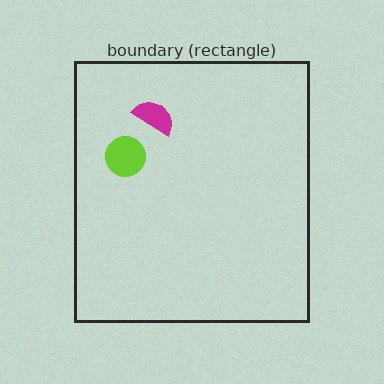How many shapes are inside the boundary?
2 inside, 0 outside.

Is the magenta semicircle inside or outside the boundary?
Inside.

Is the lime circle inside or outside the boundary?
Inside.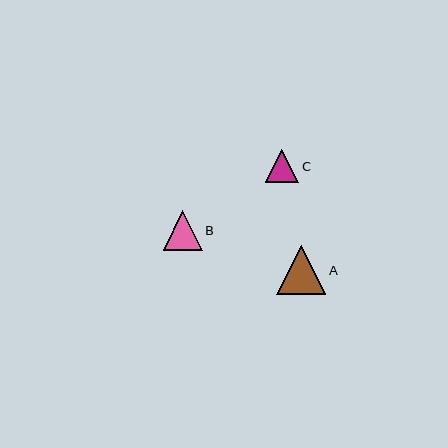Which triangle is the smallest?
Triangle C is the smallest with a size of approximately 34 pixels.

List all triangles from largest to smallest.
From largest to smallest: A, B, C.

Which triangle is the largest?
Triangle A is the largest with a size of approximately 49 pixels.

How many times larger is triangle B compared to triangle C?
Triangle B is approximately 1.2 times the size of triangle C.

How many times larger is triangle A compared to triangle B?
Triangle A is approximately 1.3 times the size of triangle B.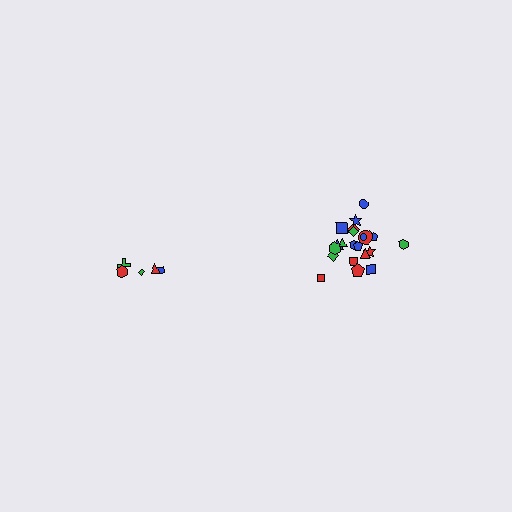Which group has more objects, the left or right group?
The right group.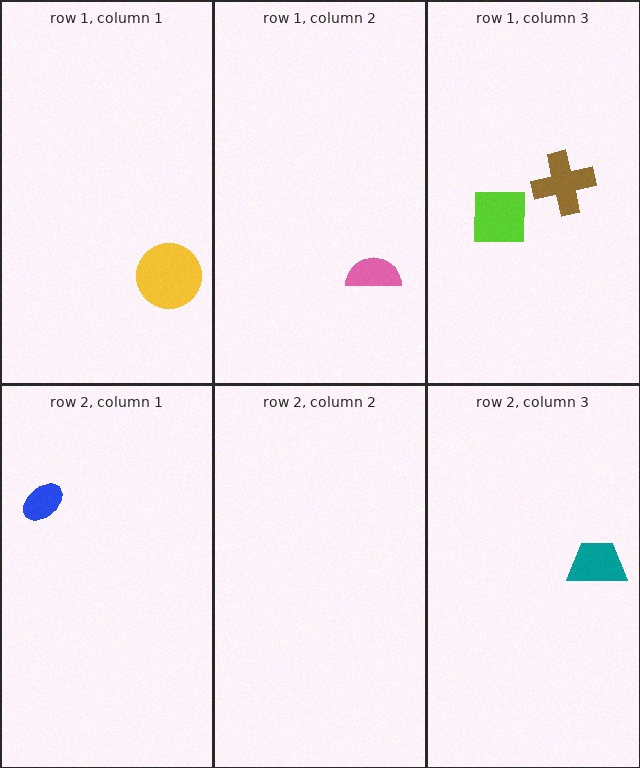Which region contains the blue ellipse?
The row 2, column 1 region.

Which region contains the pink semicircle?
The row 1, column 2 region.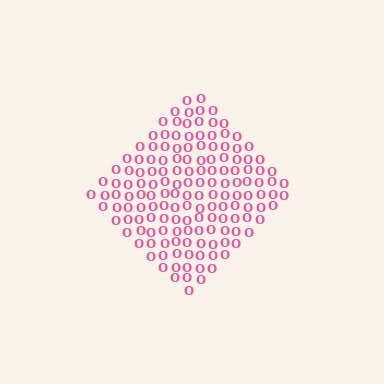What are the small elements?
The small elements are letter O's.